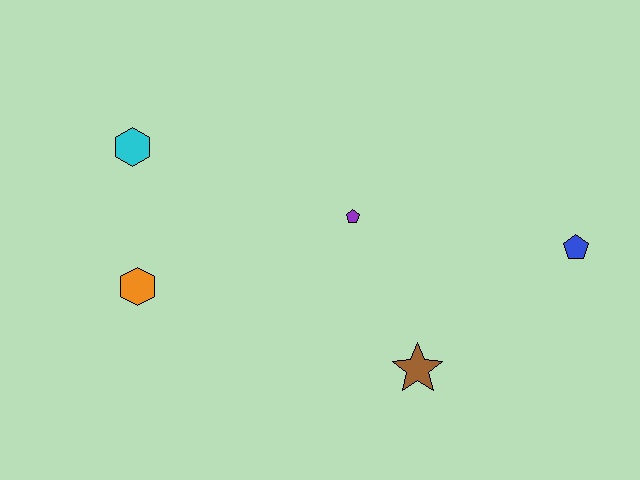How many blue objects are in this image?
There is 1 blue object.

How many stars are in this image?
There is 1 star.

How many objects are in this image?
There are 5 objects.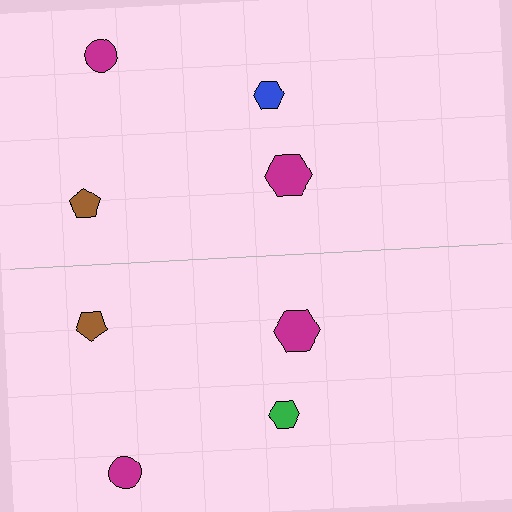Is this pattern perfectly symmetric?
No, the pattern is not perfectly symmetric. The green hexagon on the bottom side breaks the symmetry — its mirror counterpart is blue.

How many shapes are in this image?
There are 8 shapes in this image.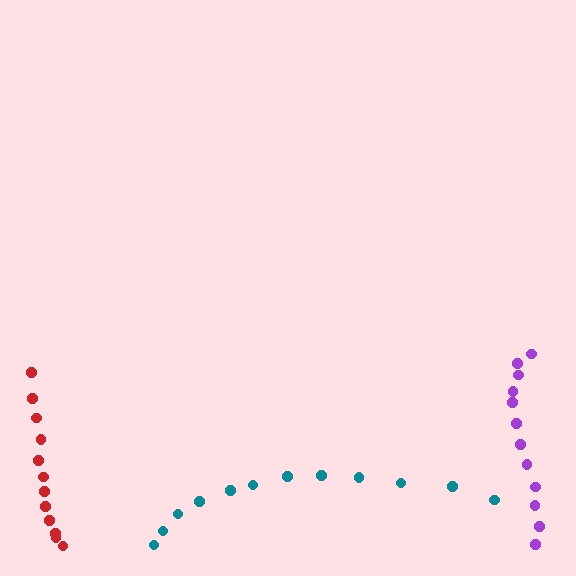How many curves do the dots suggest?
There are 3 distinct paths.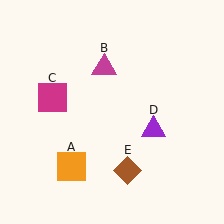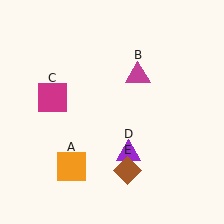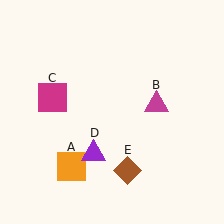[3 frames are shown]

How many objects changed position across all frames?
2 objects changed position: magenta triangle (object B), purple triangle (object D).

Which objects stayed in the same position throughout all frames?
Orange square (object A) and magenta square (object C) and brown diamond (object E) remained stationary.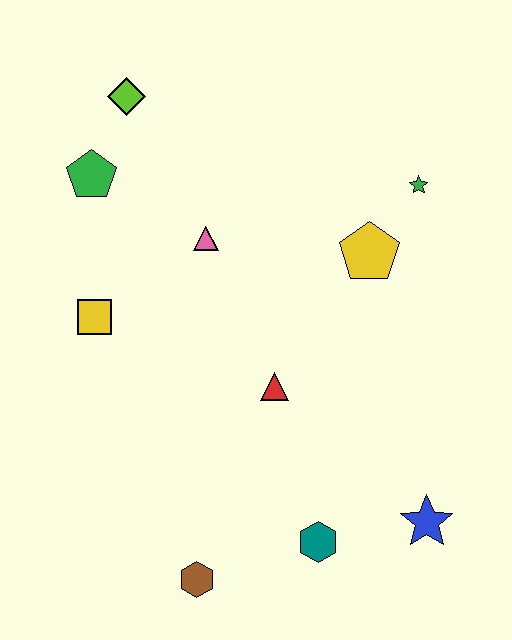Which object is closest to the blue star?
The teal hexagon is closest to the blue star.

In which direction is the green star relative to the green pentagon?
The green star is to the right of the green pentagon.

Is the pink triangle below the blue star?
No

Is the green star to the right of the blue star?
No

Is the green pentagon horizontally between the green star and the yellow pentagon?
No